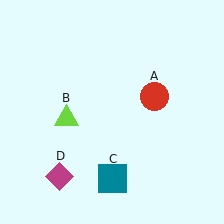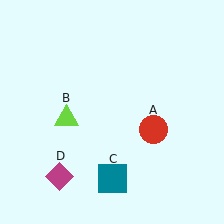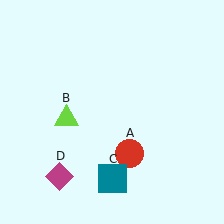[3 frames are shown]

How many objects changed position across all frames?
1 object changed position: red circle (object A).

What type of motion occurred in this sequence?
The red circle (object A) rotated clockwise around the center of the scene.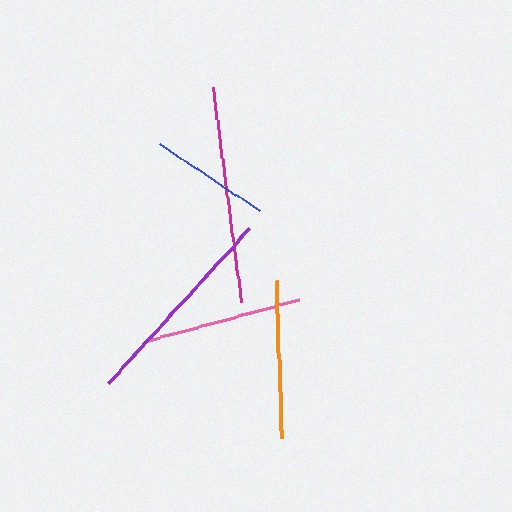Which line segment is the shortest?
The blue line is the shortest at approximately 120 pixels.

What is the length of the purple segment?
The purple segment is approximately 209 pixels long.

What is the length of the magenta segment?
The magenta segment is approximately 217 pixels long.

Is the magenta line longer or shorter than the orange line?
The magenta line is longer than the orange line.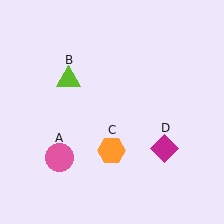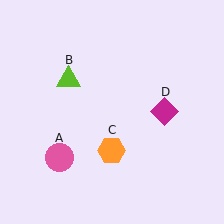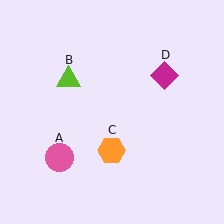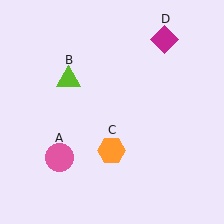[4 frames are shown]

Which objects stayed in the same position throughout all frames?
Pink circle (object A) and lime triangle (object B) and orange hexagon (object C) remained stationary.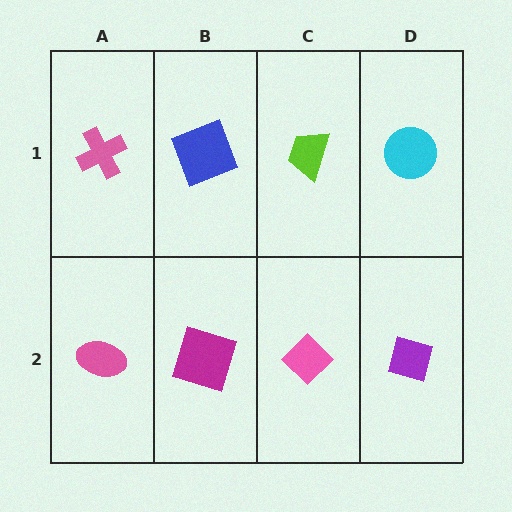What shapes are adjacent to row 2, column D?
A cyan circle (row 1, column D), a pink diamond (row 2, column C).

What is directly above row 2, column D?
A cyan circle.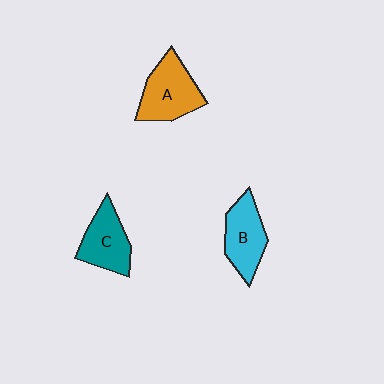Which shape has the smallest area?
Shape C (teal).